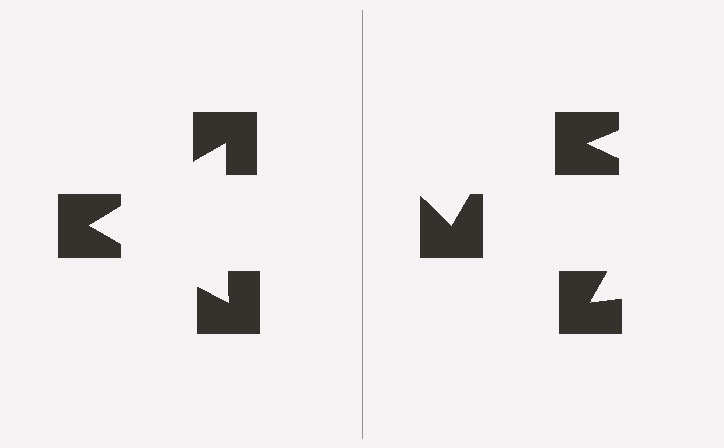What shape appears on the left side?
An illusory triangle.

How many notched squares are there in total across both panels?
6 — 3 on each side.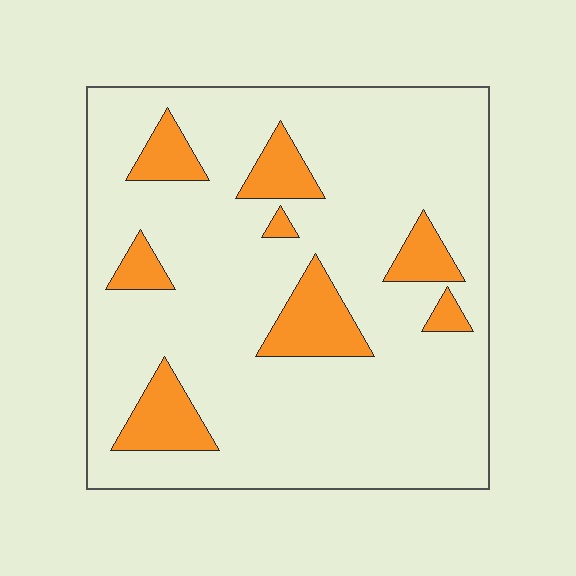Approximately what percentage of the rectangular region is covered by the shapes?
Approximately 15%.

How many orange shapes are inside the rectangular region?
8.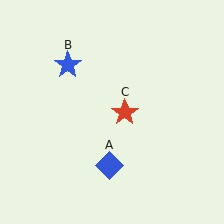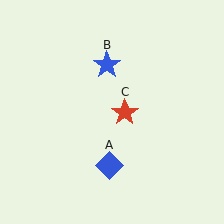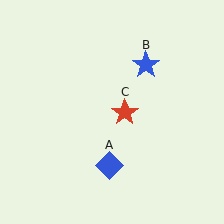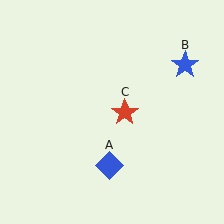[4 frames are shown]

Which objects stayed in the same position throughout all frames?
Blue diamond (object A) and red star (object C) remained stationary.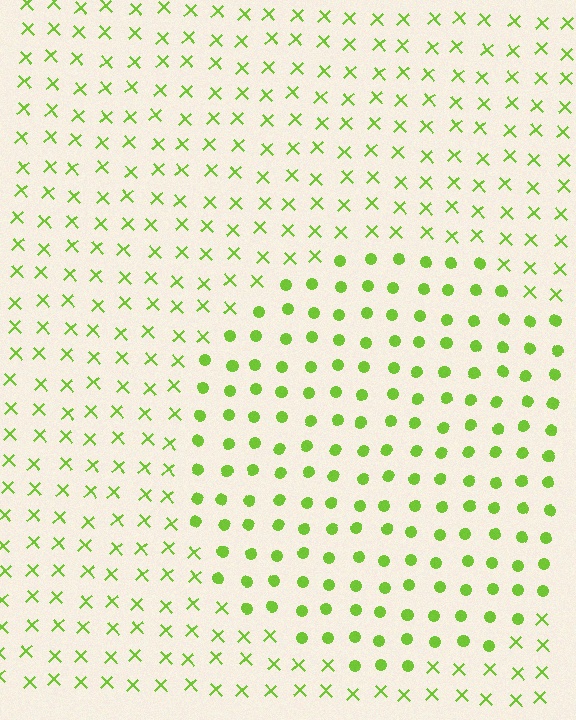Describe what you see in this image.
The image is filled with small lime elements arranged in a uniform grid. A circle-shaped region contains circles, while the surrounding area contains X marks. The boundary is defined purely by the change in element shape.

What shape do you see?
I see a circle.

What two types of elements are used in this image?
The image uses circles inside the circle region and X marks outside it.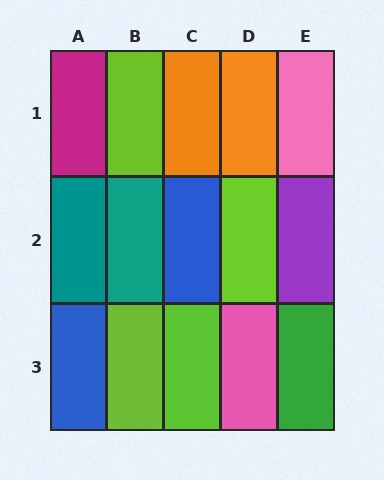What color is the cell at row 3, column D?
Pink.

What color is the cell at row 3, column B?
Lime.